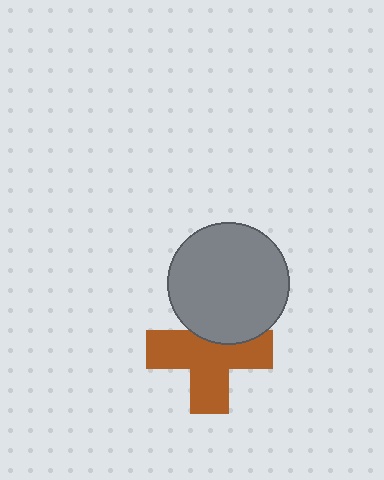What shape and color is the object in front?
The object in front is a gray circle.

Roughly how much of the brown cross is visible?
Most of it is visible (roughly 70%).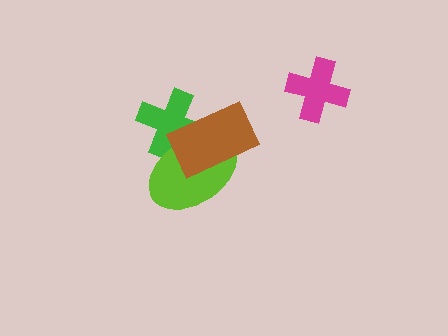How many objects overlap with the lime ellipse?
2 objects overlap with the lime ellipse.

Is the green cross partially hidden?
Yes, it is partially covered by another shape.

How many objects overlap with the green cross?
2 objects overlap with the green cross.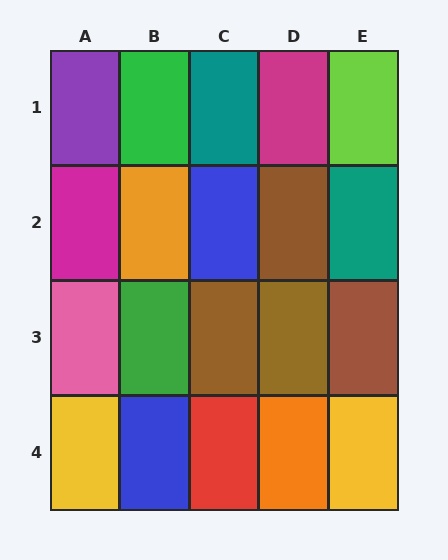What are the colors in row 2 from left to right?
Magenta, orange, blue, brown, teal.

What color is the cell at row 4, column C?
Red.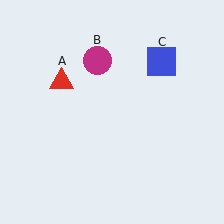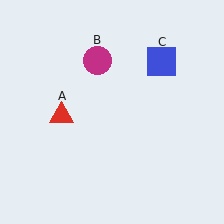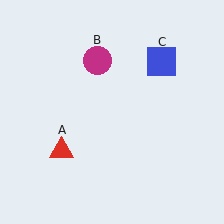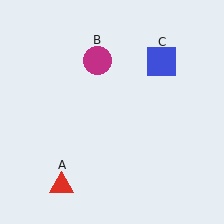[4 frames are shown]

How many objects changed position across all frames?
1 object changed position: red triangle (object A).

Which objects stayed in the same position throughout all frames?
Magenta circle (object B) and blue square (object C) remained stationary.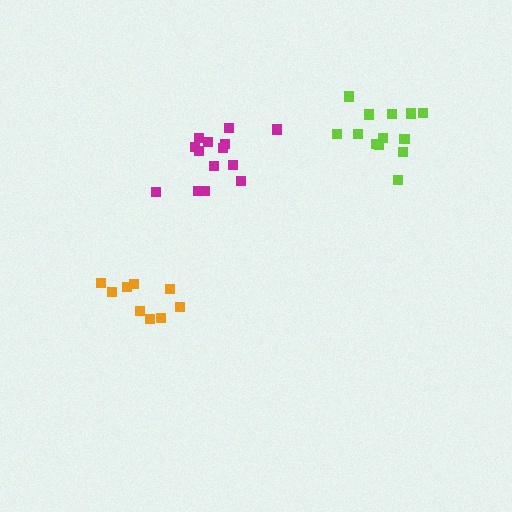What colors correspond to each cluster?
The clusters are colored: orange, lime, magenta.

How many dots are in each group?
Group 1: 9 dots, Group 2: 13 dots, Group 3: 14 dots (36 total).